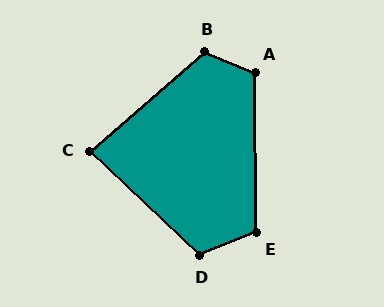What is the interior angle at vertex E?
Approximately 111 degrees (obtuse).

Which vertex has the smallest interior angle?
C, at approximately 84 degrees.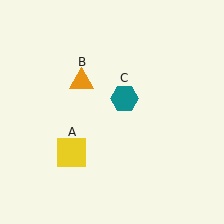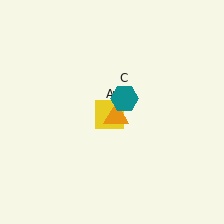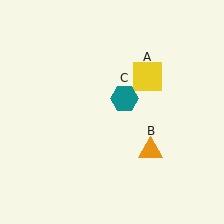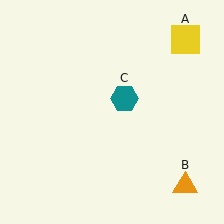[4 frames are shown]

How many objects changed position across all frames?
2 objects changed position: yellow square (object A), orange triangle (object B).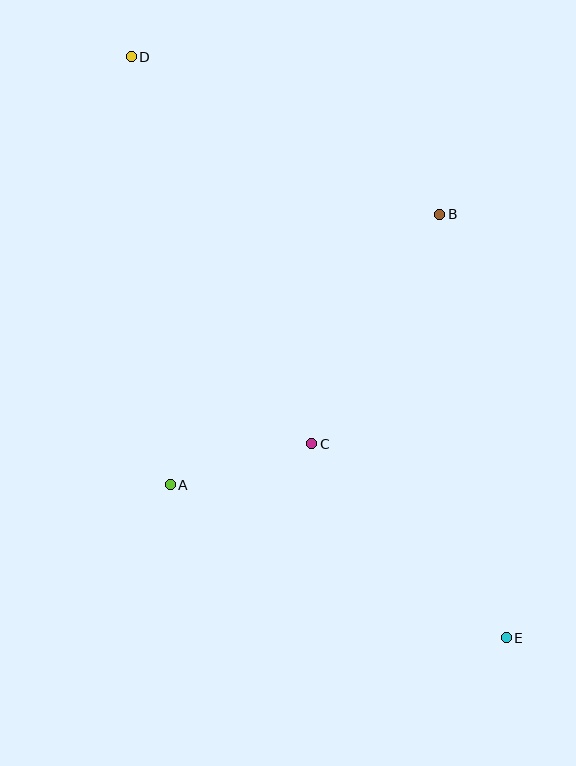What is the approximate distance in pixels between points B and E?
The distance between B and E is approximately 429 pixels.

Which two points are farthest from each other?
Points D and E are farthest from each other.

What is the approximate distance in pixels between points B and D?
The distance between B and D is approximately 347 pixels.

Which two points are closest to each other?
Points A and C are closest to each other.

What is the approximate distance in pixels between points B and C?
The distance between B and C is approximately 263 pixels.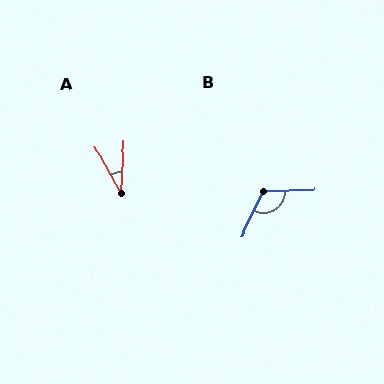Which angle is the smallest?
A, at approximately 32 degrees.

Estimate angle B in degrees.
Approximately 118 degrees.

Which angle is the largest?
B, at approximately 118 degrees.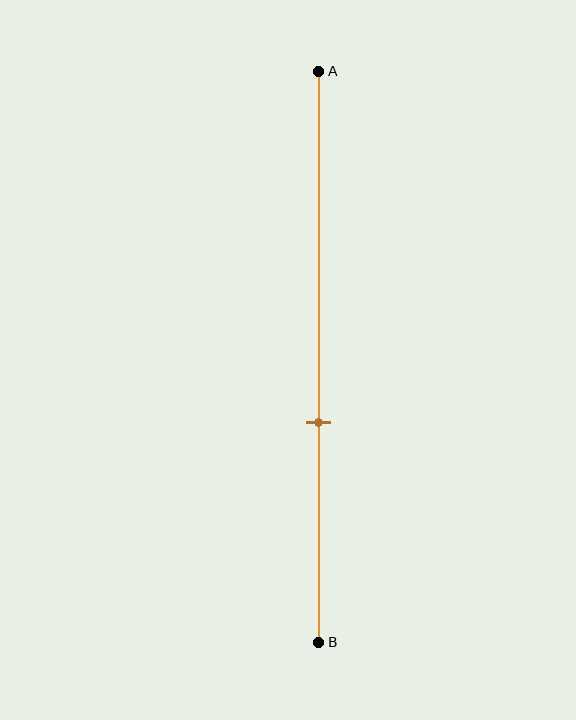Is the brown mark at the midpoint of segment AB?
No, the mark is at about 60% from A, not at the 50% midpoint.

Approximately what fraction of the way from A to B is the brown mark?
The brown mark is approximately 60% of the way from A to B.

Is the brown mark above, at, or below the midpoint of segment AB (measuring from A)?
The brown mark is below the midpoint of segment AB.